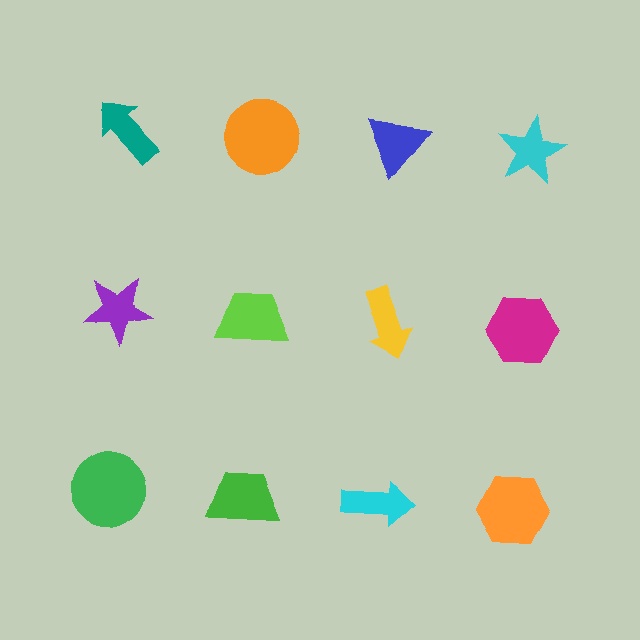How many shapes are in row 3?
4 shapes.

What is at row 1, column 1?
A teal arrow.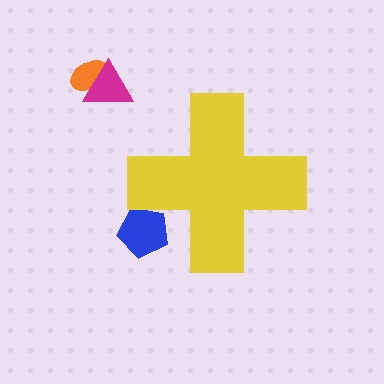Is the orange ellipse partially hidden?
No, the orange ellipse is fully visible.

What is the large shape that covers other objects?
A yellow cross.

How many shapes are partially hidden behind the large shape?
1 shape is partially hidden.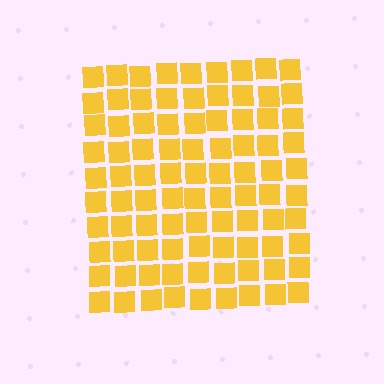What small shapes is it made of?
It is made of small squares.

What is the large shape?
The large shape is a square.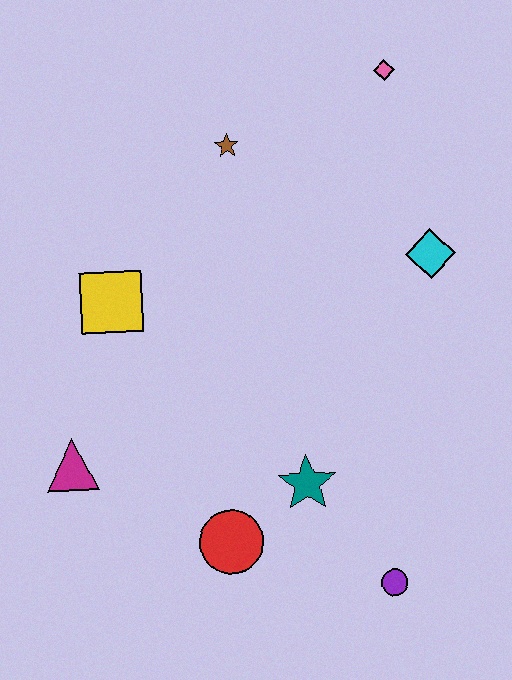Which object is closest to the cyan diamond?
The pink diamond is closest to the cyan diamond.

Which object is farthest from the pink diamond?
The purple circle is farthest from the pink diamond.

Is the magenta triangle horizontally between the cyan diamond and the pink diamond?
No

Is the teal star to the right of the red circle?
Yes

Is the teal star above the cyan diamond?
No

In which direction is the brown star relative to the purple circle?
The brown star is above the purple circle.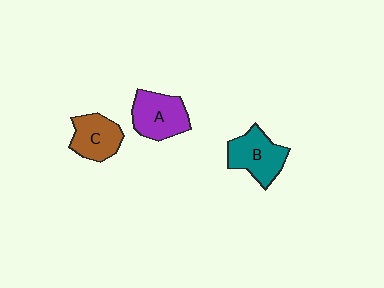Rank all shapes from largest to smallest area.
From largest to smallest: B (teal), A (purple), C (brown).